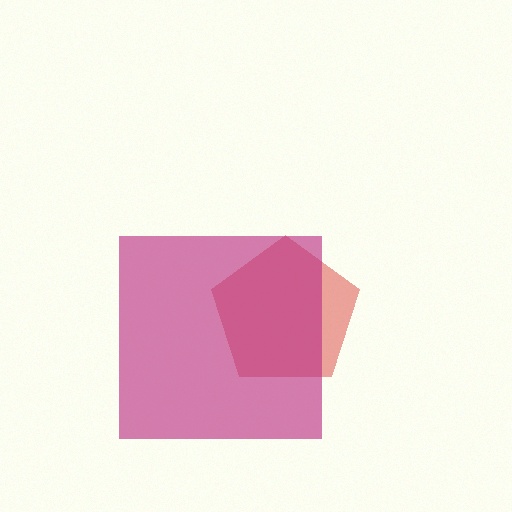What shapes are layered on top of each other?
The layered shapes are: a red pentagon, a magenta square.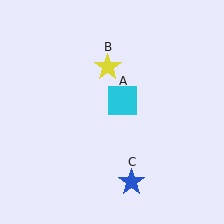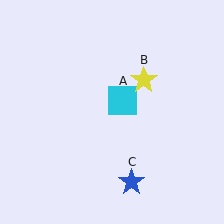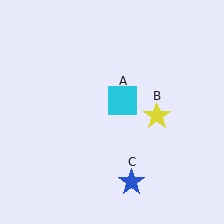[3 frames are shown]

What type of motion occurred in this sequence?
The yellow star (object B) rotated clockwise around the center of the scene.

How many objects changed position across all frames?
1 object changed position: yellow star (object B).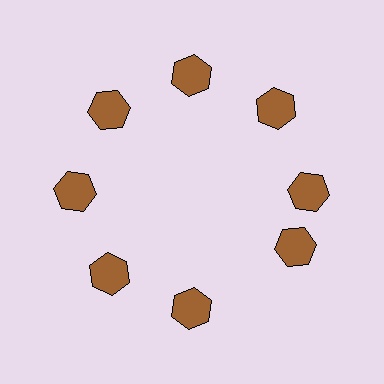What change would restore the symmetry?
The symmetry would be restored by rotating it back into even spacing with its neighbors so that all 8 hexagons sit at equal angles and equal distance from the center.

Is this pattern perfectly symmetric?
No. The 8 brown hexagons are arranged in a ring, but one element near the 4 o'clock position is rotated out of alignment along the ring, breaking the 8-fold rotational symmetry.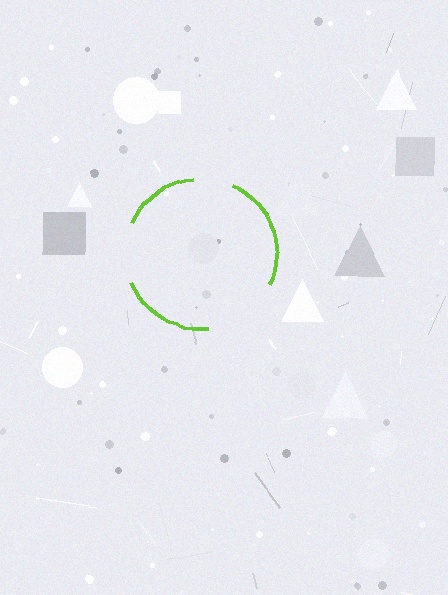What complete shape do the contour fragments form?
The contour fragments form a circle.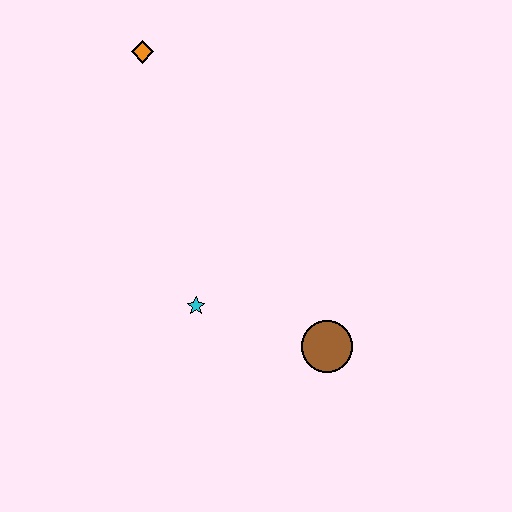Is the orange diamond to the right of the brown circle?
No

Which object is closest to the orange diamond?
The cyan star is closest to the orange diamond.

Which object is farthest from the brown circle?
The orange diamond is farthest from the brown circle.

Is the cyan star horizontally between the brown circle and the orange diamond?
Yes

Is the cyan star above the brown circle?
Yes